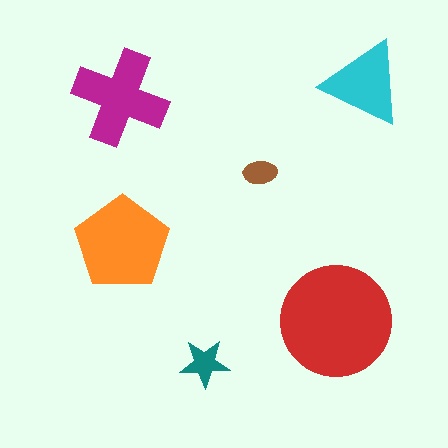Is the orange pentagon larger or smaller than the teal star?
Larger.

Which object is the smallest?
The brown ellipse.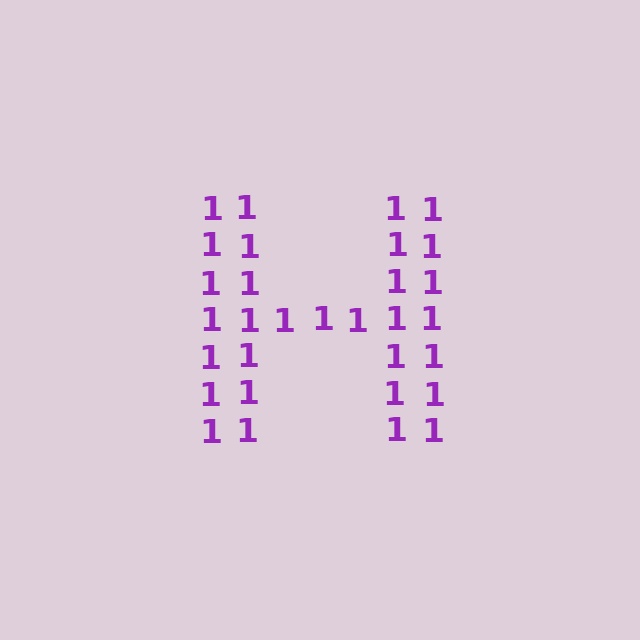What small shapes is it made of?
It is made of small digit 1's.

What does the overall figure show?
The overall figure shows the letter H.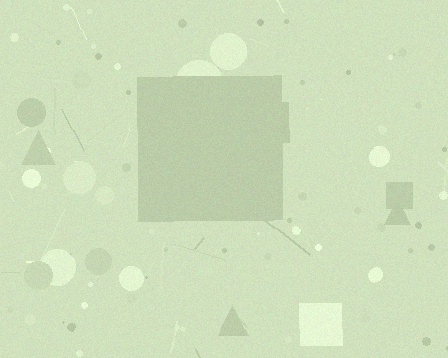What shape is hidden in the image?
A square is hidden in the image.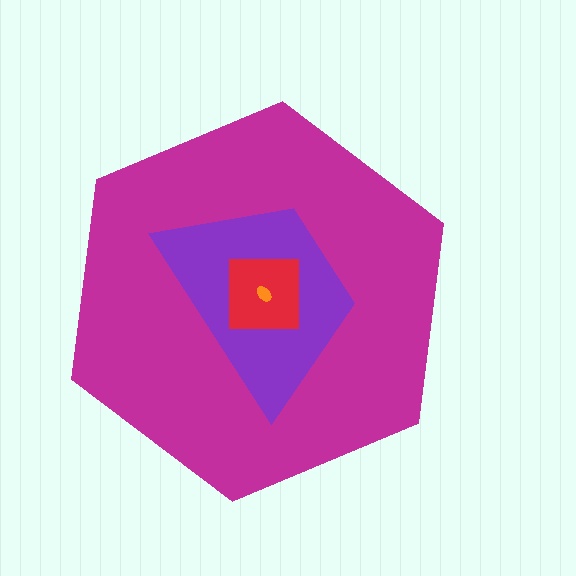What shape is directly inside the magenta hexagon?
The purple trapezoid.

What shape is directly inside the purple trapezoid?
The red square.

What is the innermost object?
The orange ellipse.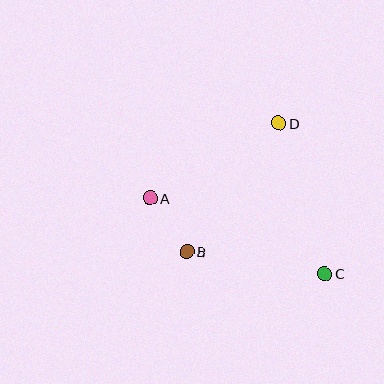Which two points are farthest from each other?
Points A and C are farthest from each other.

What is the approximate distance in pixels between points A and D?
The distance between A and D is approximately 149 pixels.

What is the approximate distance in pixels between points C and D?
The distance between C and D is approximately 157 pixels.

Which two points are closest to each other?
Points A and B are closest to each other.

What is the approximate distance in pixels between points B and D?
The distance between B and D is approximately 158 pixels.